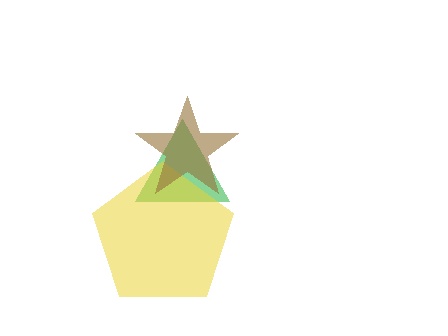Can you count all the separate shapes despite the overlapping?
Yes, there are 3 separate shapes.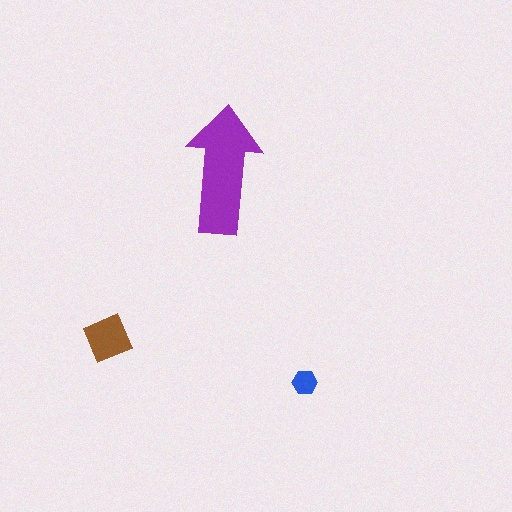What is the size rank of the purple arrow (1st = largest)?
1st.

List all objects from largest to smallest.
The purple arrow, the brown square, the blue hexagon.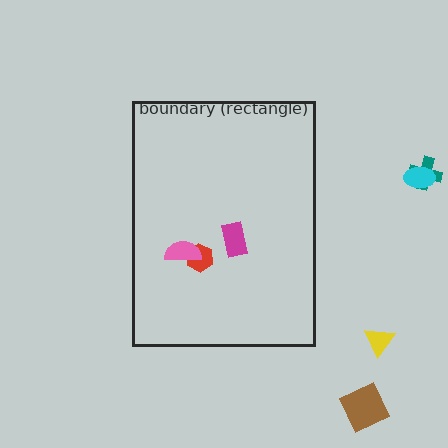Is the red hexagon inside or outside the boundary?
Inside.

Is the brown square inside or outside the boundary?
Outside.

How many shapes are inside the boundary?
3 inside, 4 outside.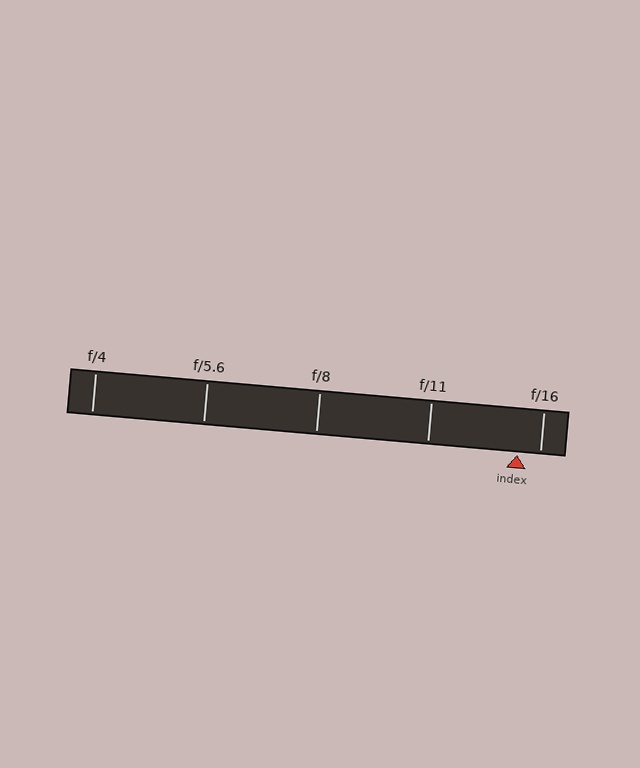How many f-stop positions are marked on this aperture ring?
There are 5 f-stop positions marked.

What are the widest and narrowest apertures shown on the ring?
The widest aperture shown is f/4 and the narrowest is f/16.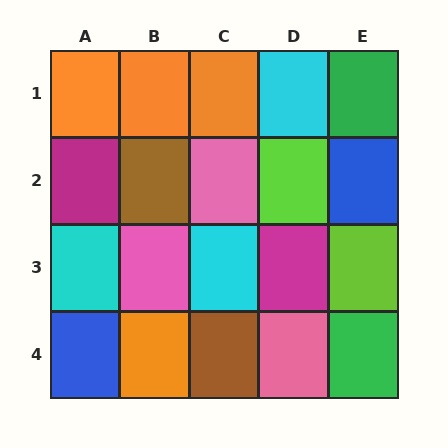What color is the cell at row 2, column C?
Pink.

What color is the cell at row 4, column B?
Orange.